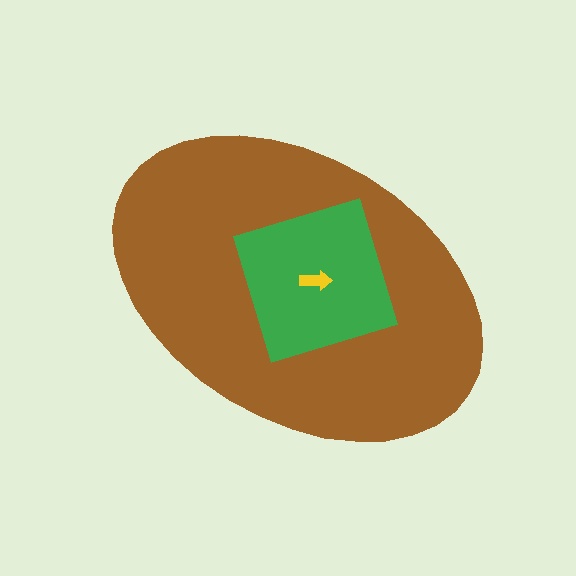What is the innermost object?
The yellow arrow.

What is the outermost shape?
The brown ellipse.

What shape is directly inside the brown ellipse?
The green square.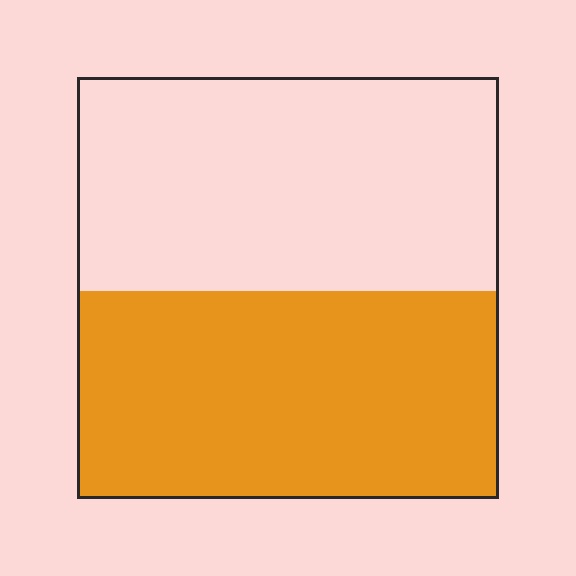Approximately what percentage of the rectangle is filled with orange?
Approximately 50%.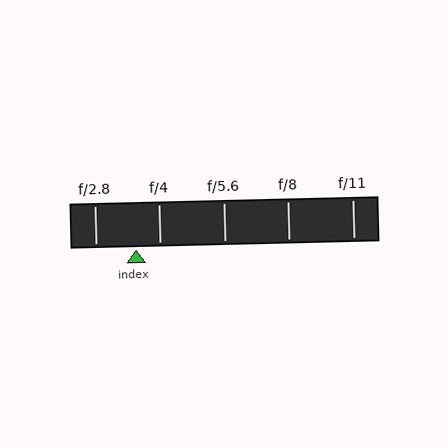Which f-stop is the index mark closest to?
The index mark is closest to f/4.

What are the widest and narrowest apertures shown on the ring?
The widest aperture shown is f/2.8 and the narrowest is f/11.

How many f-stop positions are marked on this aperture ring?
There are 5 f-stop positions marked.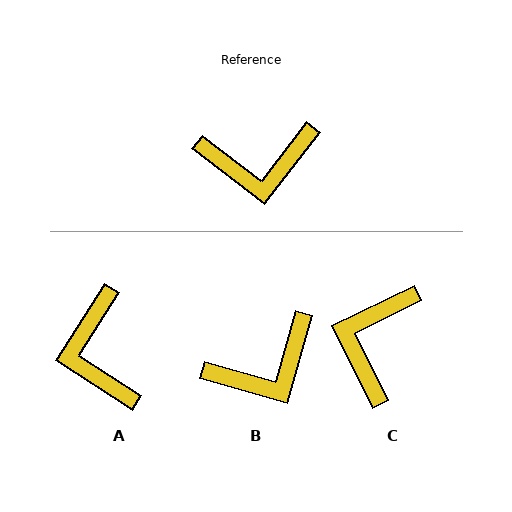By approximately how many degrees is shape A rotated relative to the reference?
Approximately 85 degrees clockwise.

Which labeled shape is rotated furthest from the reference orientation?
C, about 116 degrees away.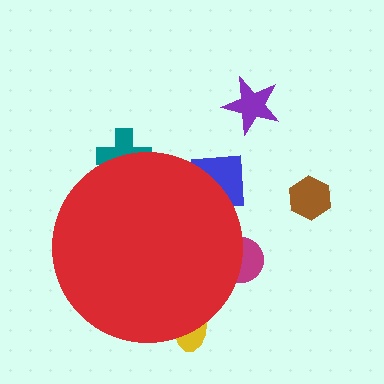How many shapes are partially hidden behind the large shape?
4 shapes are partially hidden.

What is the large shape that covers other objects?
A red circle.